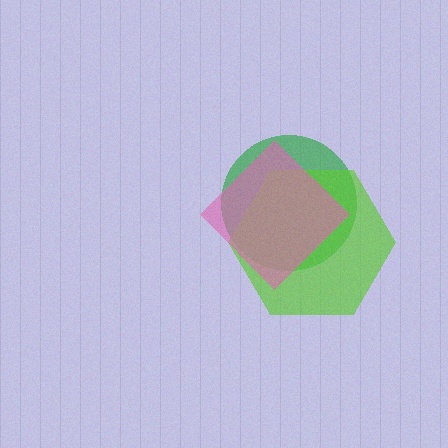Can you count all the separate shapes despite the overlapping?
Yes, there are 3 separate shapes.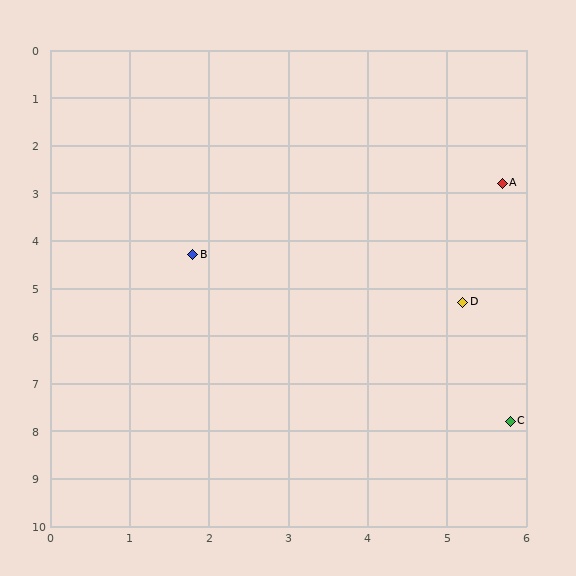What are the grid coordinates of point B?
Point B is at approximately (1.8, 4.3).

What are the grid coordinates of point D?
Point D is at approximately (5.2, 5.3).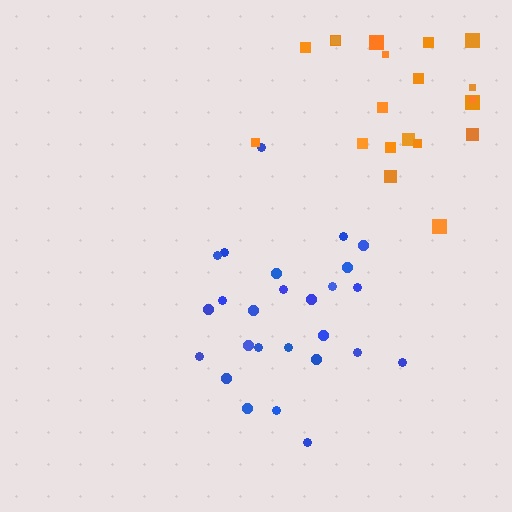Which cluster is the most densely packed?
Blue.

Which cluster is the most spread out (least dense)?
Orange.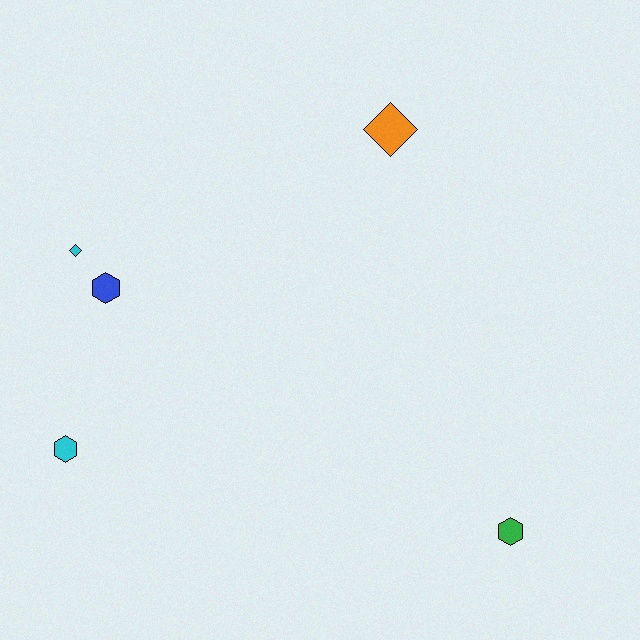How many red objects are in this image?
There are no red objects.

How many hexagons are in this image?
There are 3 hexagons.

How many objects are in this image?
There are 5 objects.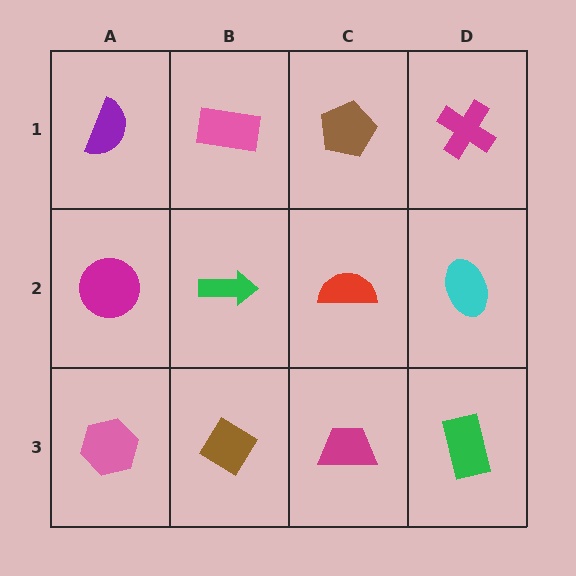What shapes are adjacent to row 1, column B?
A green arrow (row 2, column B), a purple semicircle (row 1, column A), a brown pentagon (row 1, column C).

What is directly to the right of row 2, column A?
A green arrow.